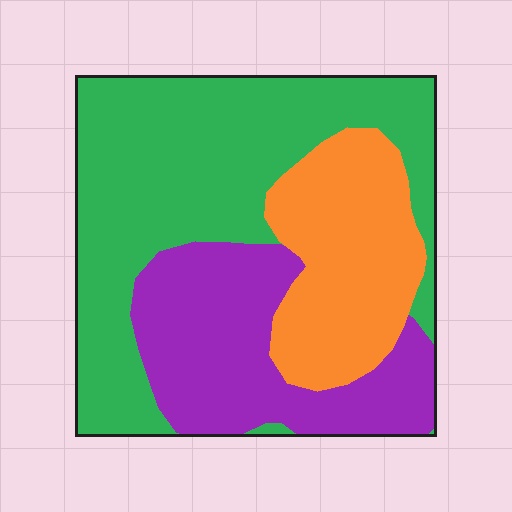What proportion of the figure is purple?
Purple takes up between a quarter and a half of the figure.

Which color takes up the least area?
Orange, at roughly 25%.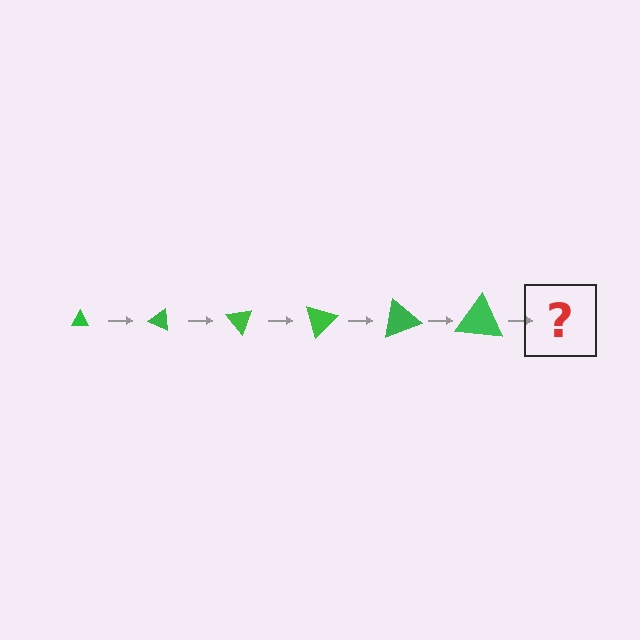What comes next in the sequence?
The next element should be a triangle, larger than the previous one and rotated 150 degrees from the start.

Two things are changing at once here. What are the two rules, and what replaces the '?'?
The two rules are that the triangle grows larger each step and it rotates 25 degrees each step. The '?' should be a triangle, larger than the previous one and rotated 150 degrees from the start.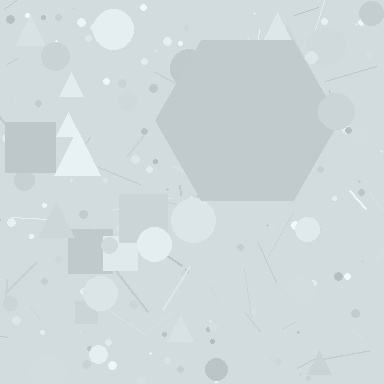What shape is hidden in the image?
A hexagon is hidden in the image.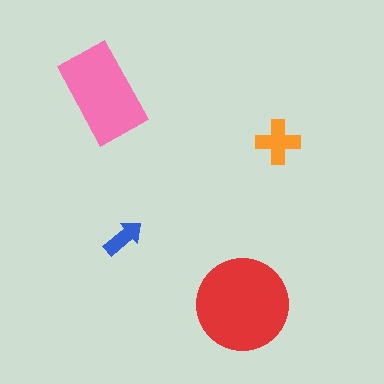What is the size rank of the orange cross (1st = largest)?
3rd.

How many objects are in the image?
There are 4 objects in the image.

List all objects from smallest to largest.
The blue arrow, the orange cross, the pink rectangle, the red circle.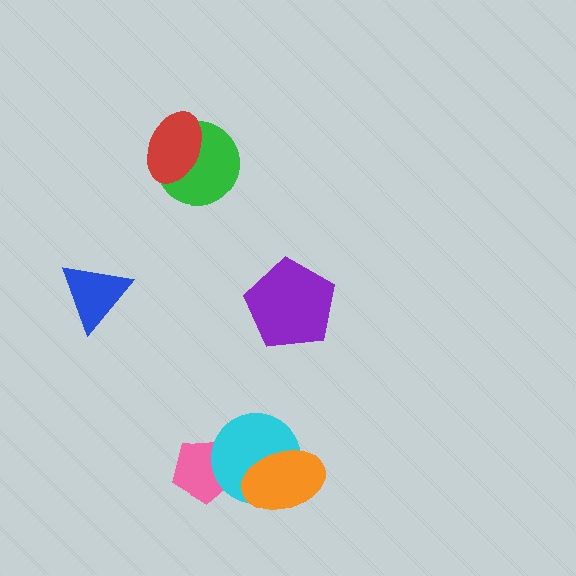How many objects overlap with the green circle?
1 object overlaps with the green circle.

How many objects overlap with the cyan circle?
2 objects overlap with the cyan circle.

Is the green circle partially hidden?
Yes, it is partially covered by another shape.